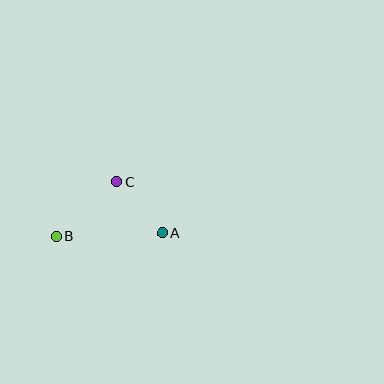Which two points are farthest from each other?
Points A and B are farthest from each other.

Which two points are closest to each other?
Points A and C are closest to each other.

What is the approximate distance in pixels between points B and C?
The distance between B and C is approximately 82 pixels.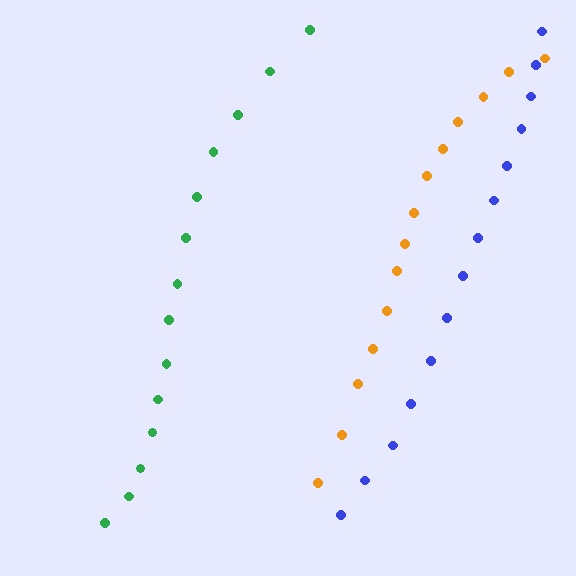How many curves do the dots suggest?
There are 3 distinct paths.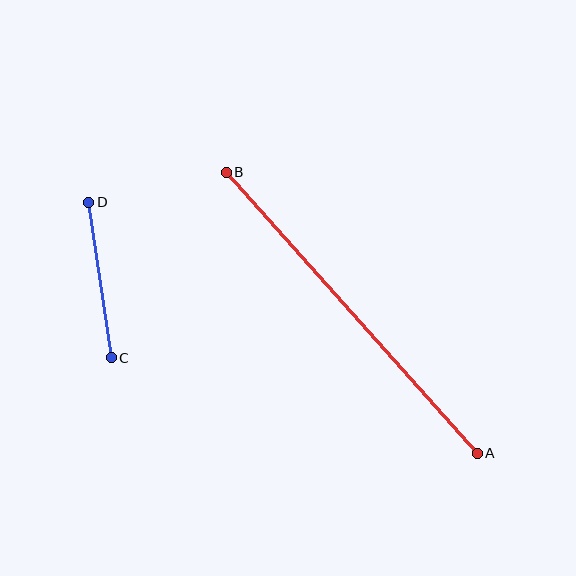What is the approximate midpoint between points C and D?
The midpoint is at approximately (100, 280) pixels.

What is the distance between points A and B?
The distance is approximately 377 pixels.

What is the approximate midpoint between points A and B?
The midpoint is at approximately (352, 313) pixels.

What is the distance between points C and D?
The distance is approximately 157 pixels.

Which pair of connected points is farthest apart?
Points A and B are farthest apart.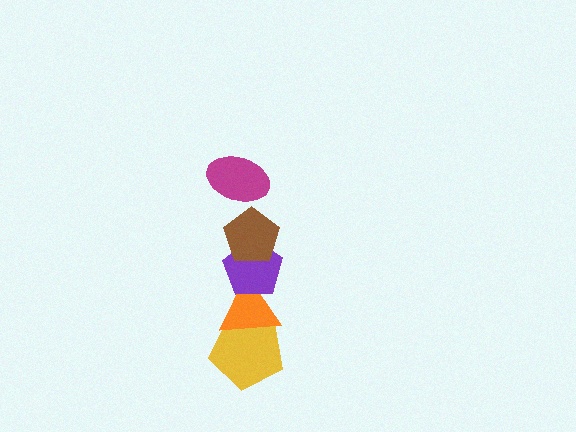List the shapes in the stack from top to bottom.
From top to bottom: the magenta ellipse, the brown pentagon, the purple pentagon, the orange triangle, the yellow pentagon.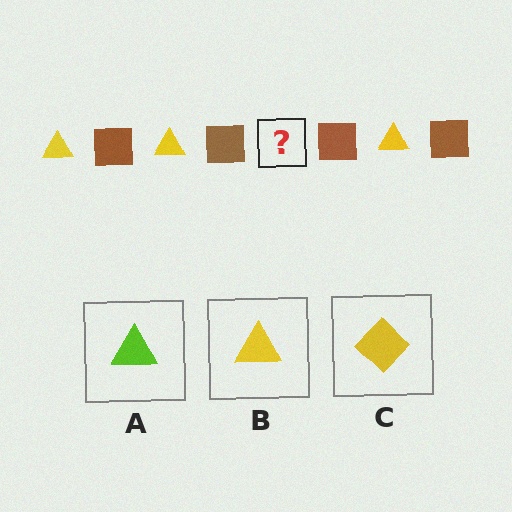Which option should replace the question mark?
Option B.